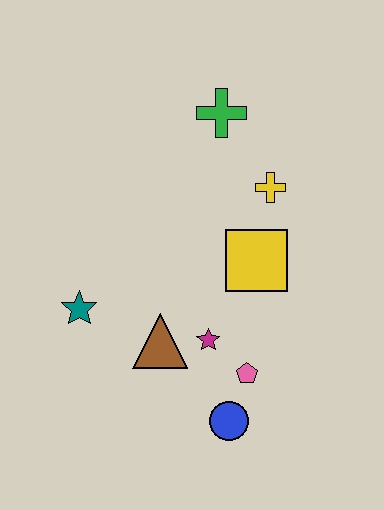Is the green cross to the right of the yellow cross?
No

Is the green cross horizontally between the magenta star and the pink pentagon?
Yes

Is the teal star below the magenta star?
No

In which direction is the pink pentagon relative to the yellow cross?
The pink pentagon is below the yellow cross.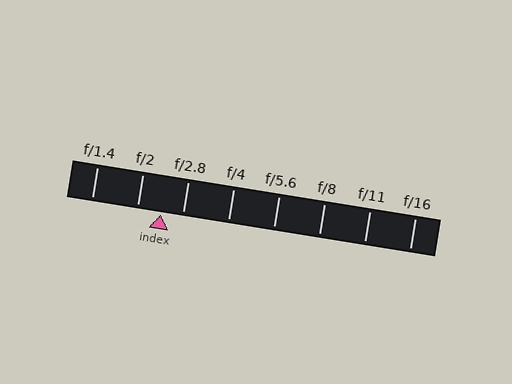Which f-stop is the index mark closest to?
The index mark is closest to f/2.8.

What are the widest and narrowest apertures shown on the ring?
The widest aperture shown is f/1.4 and the narrowest is f/16.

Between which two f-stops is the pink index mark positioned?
The index mark is between f/2 and f/2.8.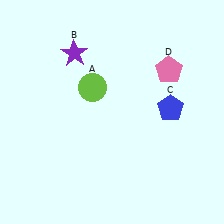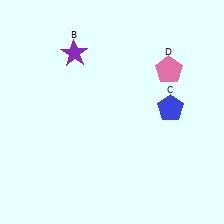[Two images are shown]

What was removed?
The lime circle (A) was removed in Image 2.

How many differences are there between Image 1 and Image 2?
There is 1 difference between the two images.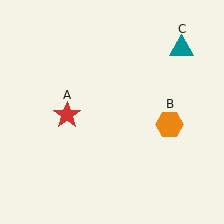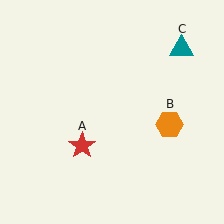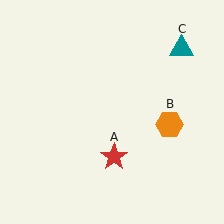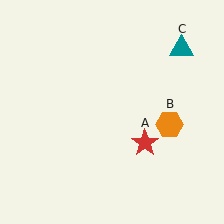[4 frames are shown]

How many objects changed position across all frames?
1 object changed position: red star (object A).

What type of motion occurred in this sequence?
The red star (object A) rotated counterclockwise around the center of the scene.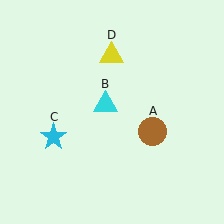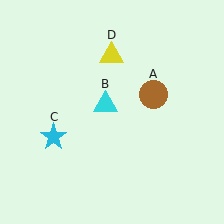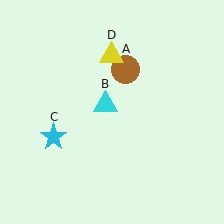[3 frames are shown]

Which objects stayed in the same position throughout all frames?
Cyan triangle (object B) and cyan star (object C) and yellow triangle (object D) remained stationary.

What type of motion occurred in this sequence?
The brown circle (object A) rotated counterclockwise around the center of the scene.